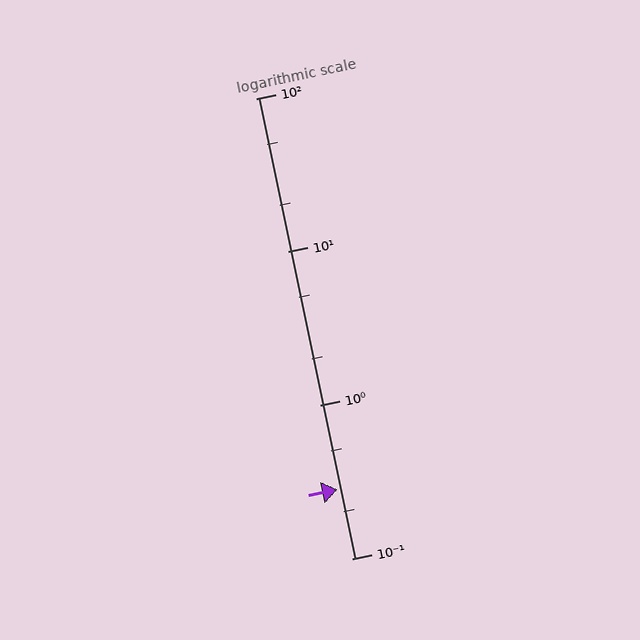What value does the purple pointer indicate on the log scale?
The pointer indicates approximately 0.28.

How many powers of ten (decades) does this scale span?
The scale spans 3 decades, from 0.1 to 100.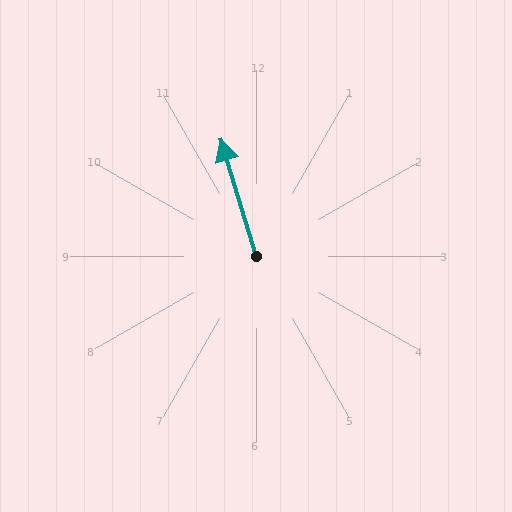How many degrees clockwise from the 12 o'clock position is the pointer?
Approximately 343 degrees.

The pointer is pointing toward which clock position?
Roughly 11 o'clock.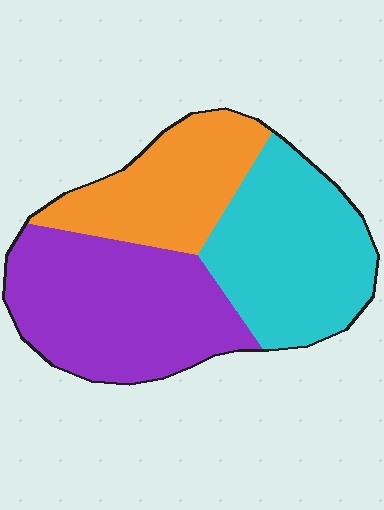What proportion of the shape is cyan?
Cyan takes up about one third (1/3) of the shape.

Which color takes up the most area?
Purple, at roughly 40%.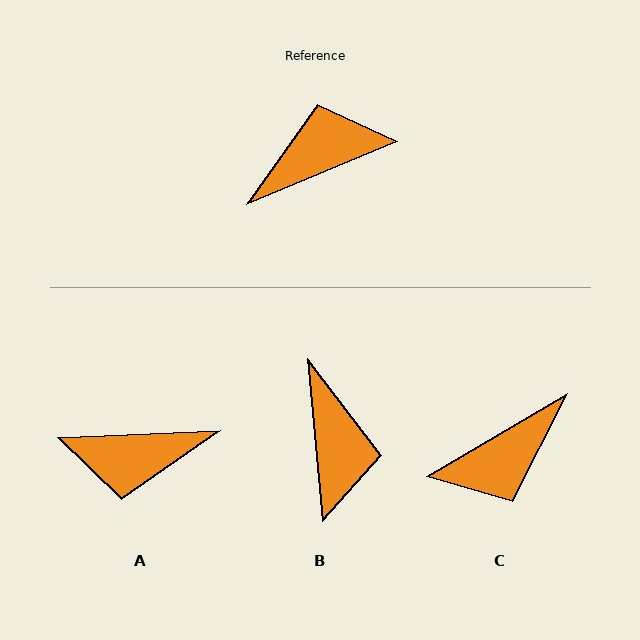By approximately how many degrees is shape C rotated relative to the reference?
Approximately 172 degrees clockwise.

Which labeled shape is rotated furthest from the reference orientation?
C, about 172 degrees away.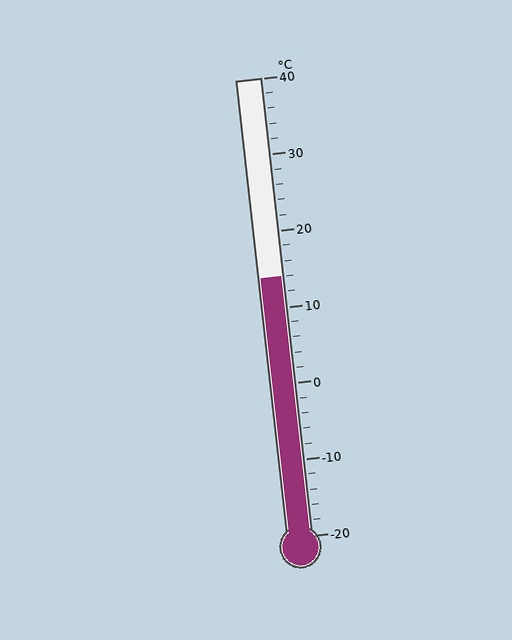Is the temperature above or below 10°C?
The temperature is above 10°C.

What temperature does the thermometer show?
The thermometer shows approximately 14°C.